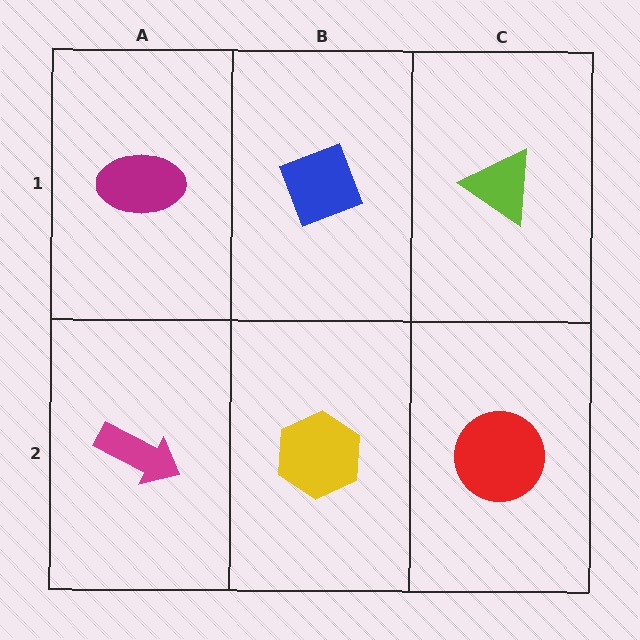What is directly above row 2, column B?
A blue diamond.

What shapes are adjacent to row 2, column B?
A blue diamond (row 1, column B), a magenta arrow (row 2, column A), a red circle (row 2, column C).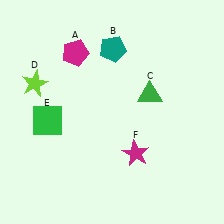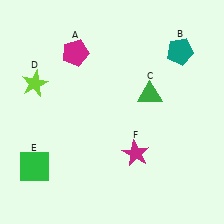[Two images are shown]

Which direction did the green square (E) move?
The green square (E) moved down.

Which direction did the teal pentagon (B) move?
The teal pentagon (B) moved right.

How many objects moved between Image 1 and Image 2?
2 objects moved between the two images.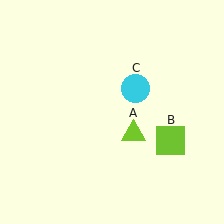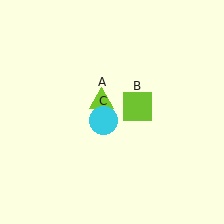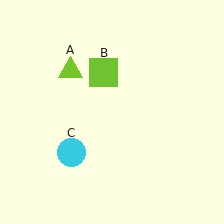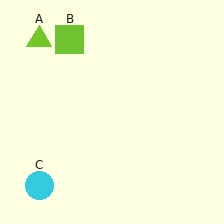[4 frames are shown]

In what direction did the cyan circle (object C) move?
The cyan circle (object C) moved down and to the left.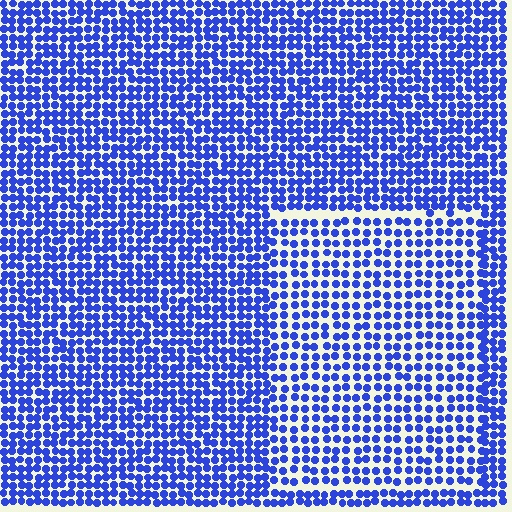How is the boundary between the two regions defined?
The boundary is defined by a change in element density (approximately 1.5x ratio). All elements are the same color, size, and shape.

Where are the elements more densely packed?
The elements are more densely packed outside the rectangle boundary.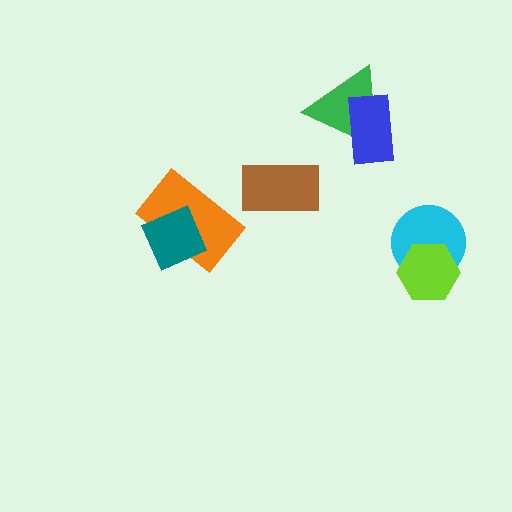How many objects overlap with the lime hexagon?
1 object overlaps with the lime hexagon.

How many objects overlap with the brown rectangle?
0 objects overlap with the brown rectangle.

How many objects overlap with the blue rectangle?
1 object overlaps with the blue rectangle.